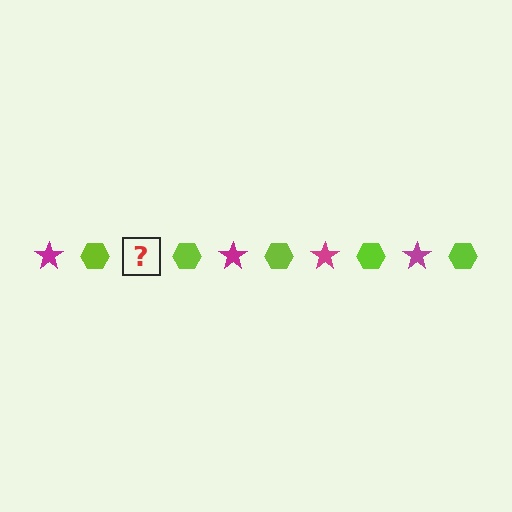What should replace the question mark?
The question mark should be replaced with a magenta star.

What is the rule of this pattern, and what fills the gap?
The rule is that the pattern alternates between magenta star and lime hexagon. The gap should be filled with a magenta star.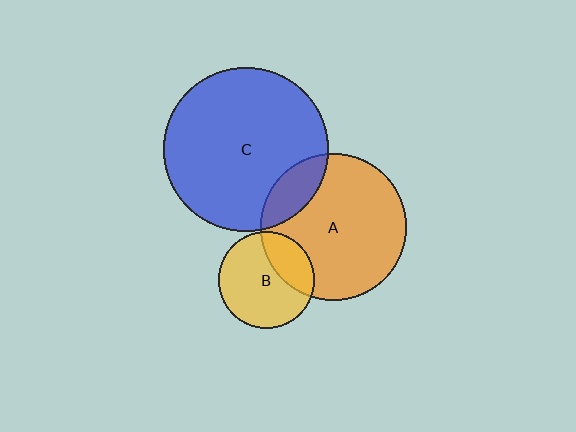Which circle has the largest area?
Circle C (blue).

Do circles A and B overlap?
Yes.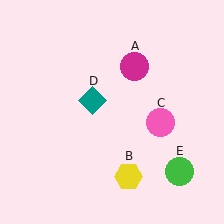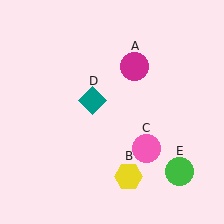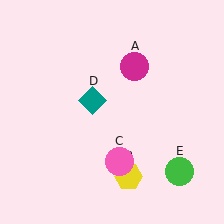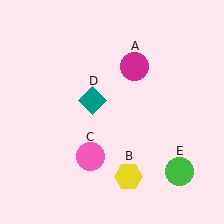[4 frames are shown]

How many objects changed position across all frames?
1 object changed position: pink circle (object C).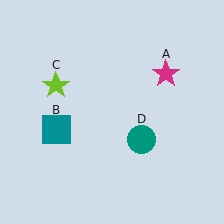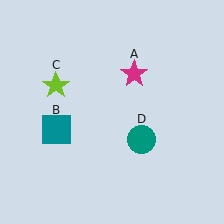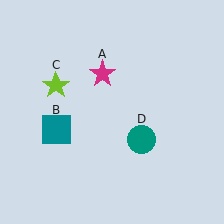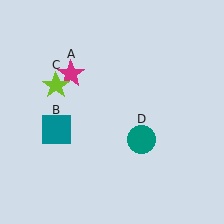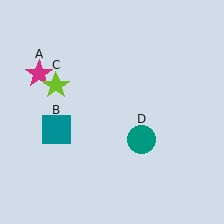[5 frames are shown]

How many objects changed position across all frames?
1 object changed position: magenta star (object A).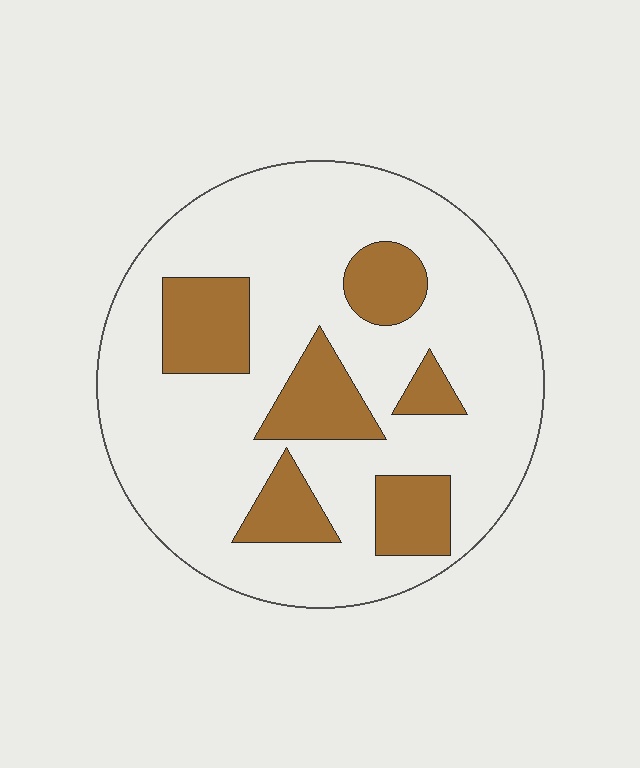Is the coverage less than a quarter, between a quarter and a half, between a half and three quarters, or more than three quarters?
Less than a quarter.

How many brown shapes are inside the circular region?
6.